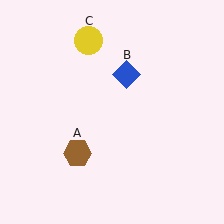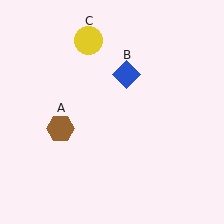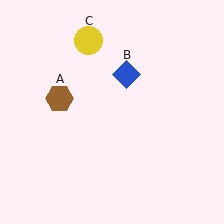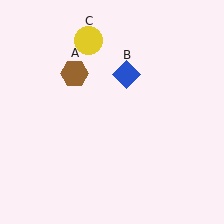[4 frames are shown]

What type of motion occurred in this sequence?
The brown hexagon (object A) rotated clockwise around the center of the scene.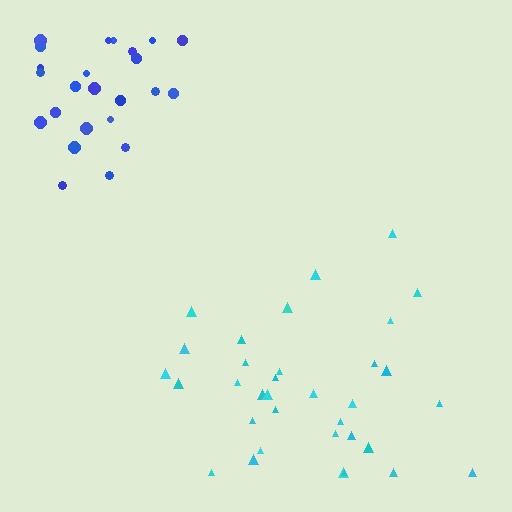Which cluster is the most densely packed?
Blue.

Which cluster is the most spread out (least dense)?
Cyan.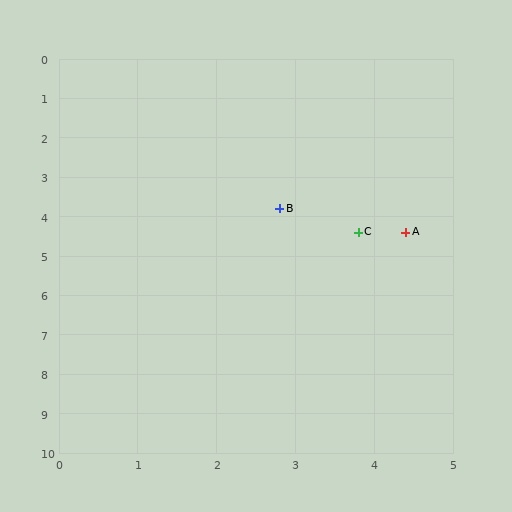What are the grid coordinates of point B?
Point B is at approximately (2.8, 3.8).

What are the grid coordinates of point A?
Point A is at approximately (4.4, 4.4).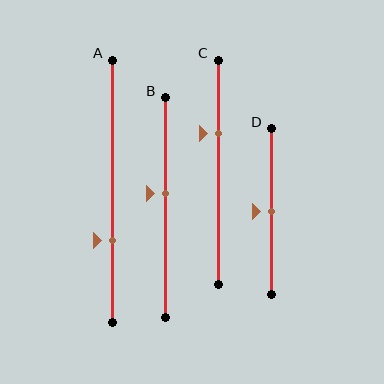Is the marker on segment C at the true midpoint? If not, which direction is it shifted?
No, the marker on segment C is shifted upward by about 17% of the segment length.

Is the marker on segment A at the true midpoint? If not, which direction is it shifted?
No, the marker on segment A is shifted downward by about 19% of the segment length.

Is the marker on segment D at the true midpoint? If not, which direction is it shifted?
Yes, the marker on segment D is at the true midpoint.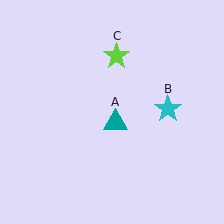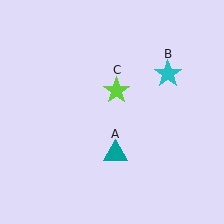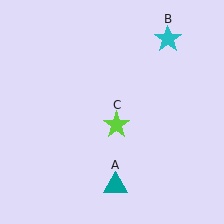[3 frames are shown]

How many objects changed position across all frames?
3 objects changed position: teal triangle (object A), cyan star (object B), lime star (object C).